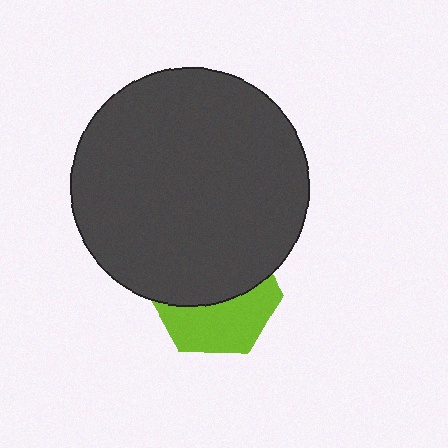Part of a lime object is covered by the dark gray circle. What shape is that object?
It is a hexagon.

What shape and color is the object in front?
The object in front is a dark gray circle.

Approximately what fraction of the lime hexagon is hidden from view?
Roughly 55% of the lime hexagon is hidden behind the dark gray circle.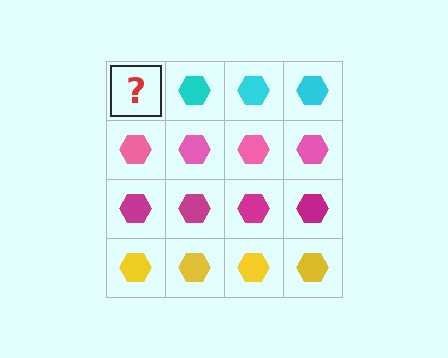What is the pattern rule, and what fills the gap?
The rule is that each row has a consistent color. The gap should be filled with a cyan hexagon.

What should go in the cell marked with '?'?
The missing cell should contain a cyan hexagon.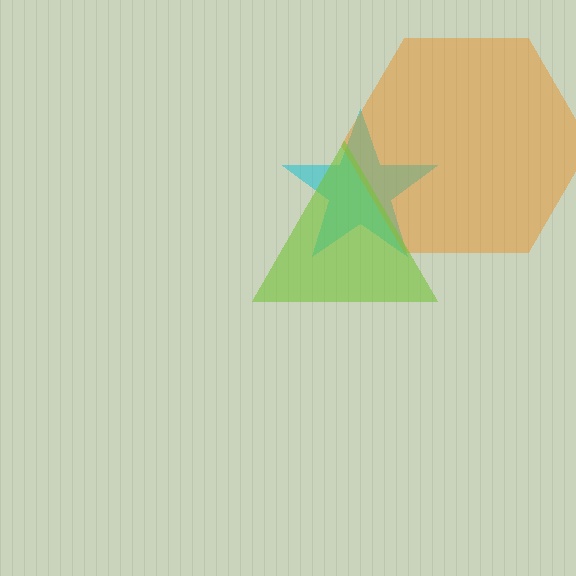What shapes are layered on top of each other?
The layered shapes are: a cyan star, an orange hexagon, a lime triangle.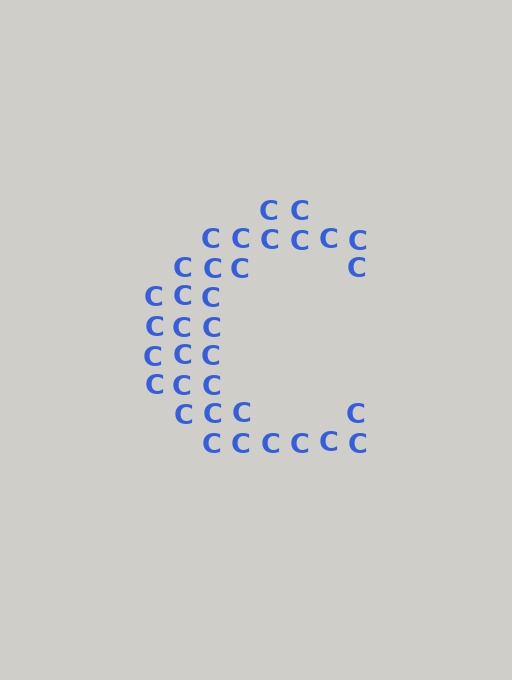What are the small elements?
The small elements are letter C's.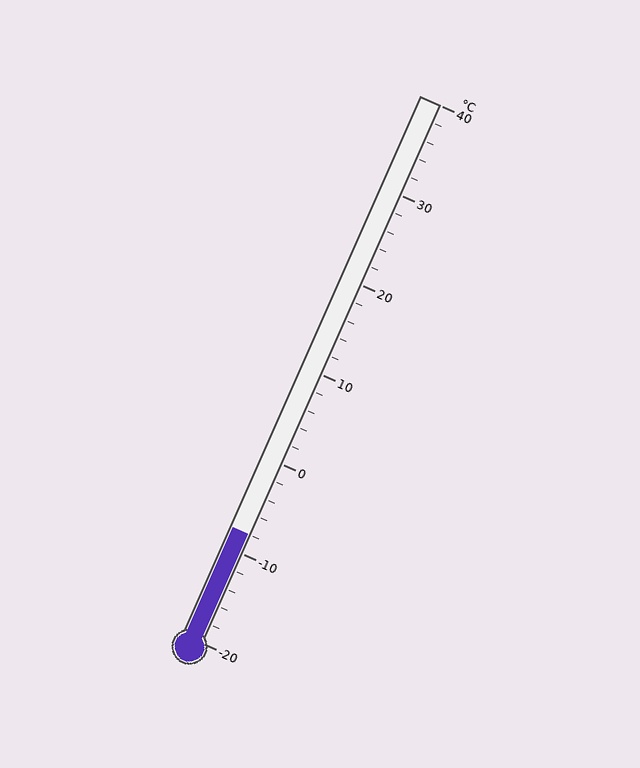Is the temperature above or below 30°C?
The temperature is below 30°C.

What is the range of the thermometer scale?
The thermometer scale ranges from -20°C to 40°C.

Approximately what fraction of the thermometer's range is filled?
The thermometer is filled to approximately 20% of its range.